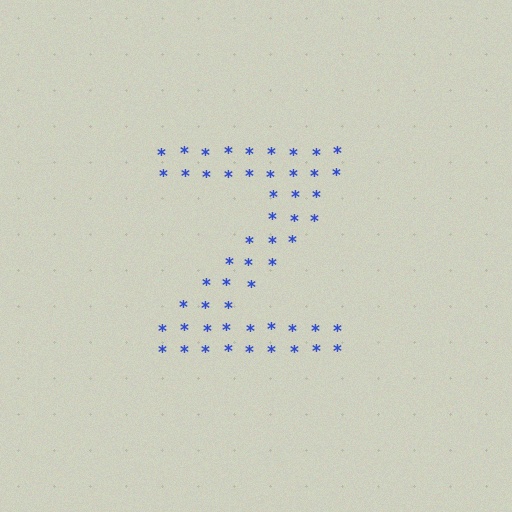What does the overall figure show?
The overall figure shows the letter Z.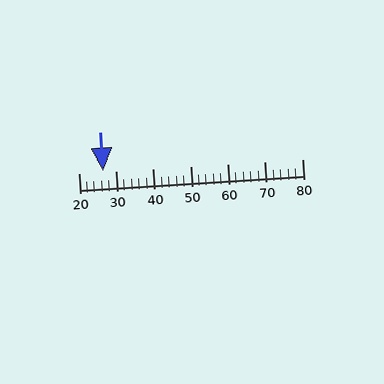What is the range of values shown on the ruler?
The ruler shows values from 20 to 80.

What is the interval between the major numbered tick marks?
The major tick marks are spaced 10 units apart.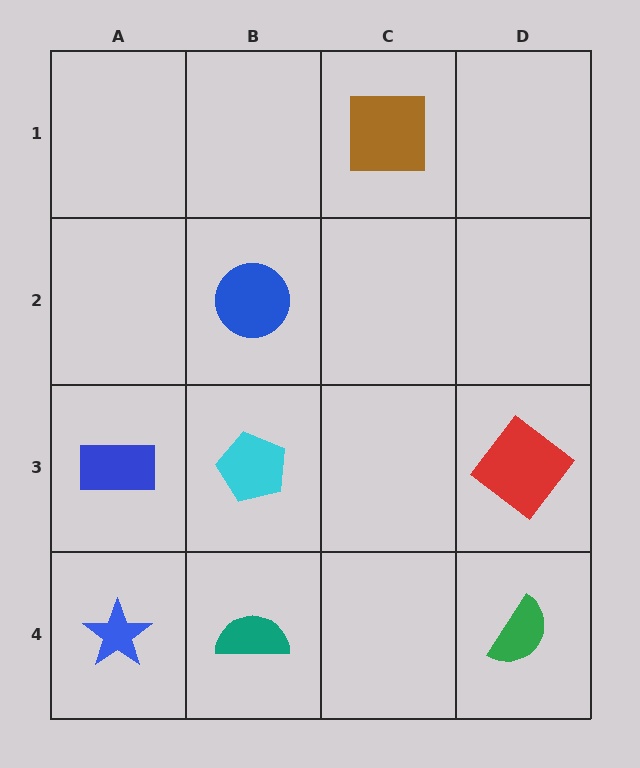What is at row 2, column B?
A blue circle.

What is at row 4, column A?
A blue star.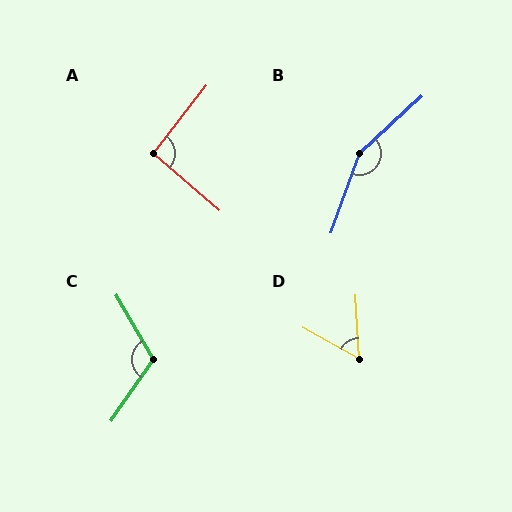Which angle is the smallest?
D, at approximately 58 degrees.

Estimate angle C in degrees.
Approximately 115 degrees.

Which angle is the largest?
B, at approximately 152 degrees.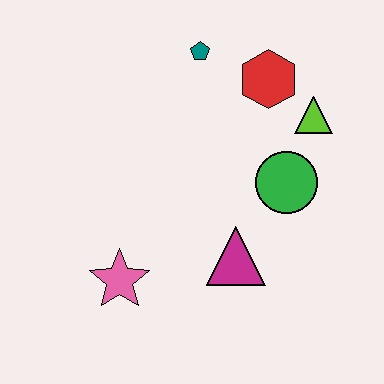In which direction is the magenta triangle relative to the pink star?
The magenta triangle is to the right of the pink star.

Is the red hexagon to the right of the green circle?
No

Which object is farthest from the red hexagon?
The pink star is farthest from the red hexagon.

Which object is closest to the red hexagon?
The lime triangle is closest to the red hexagon.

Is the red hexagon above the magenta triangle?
Yes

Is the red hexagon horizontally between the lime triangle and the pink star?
Yes